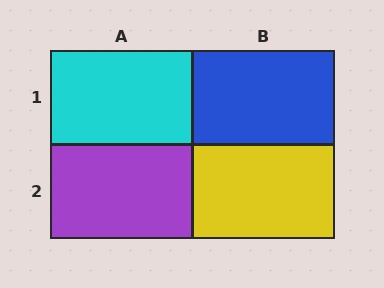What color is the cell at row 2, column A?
Purple.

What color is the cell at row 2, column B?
Yellow.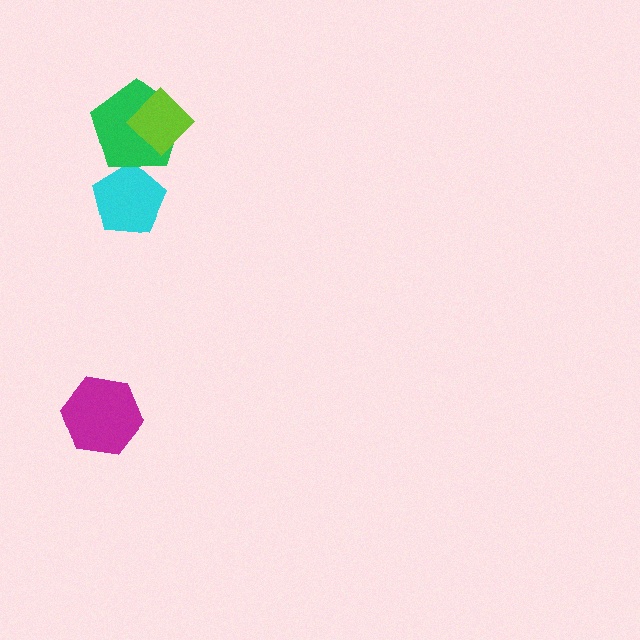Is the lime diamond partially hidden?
No, no other shape covers it.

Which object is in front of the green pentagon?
The lime diamond is in front of the green pentagon.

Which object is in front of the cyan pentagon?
The green pentagon is in front of the cyan pentagon.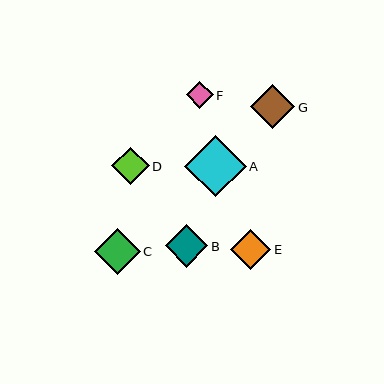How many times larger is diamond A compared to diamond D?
Diamond A is approximately 1.6 times the size of diamond D.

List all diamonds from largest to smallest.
From largest to smallest: A, C, G, B, E, D, F.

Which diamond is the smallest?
Diamond F is the smallest with a size of approximately 27 pixels.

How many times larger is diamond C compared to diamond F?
Diamond C is approximately 1.7 times the size of diamond F.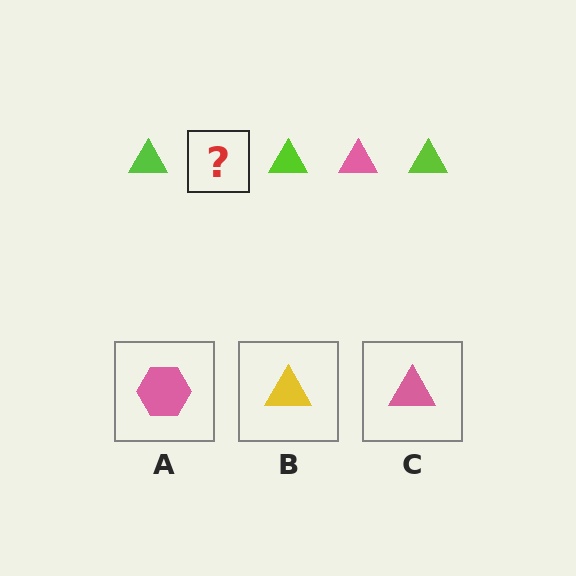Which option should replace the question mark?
Option C.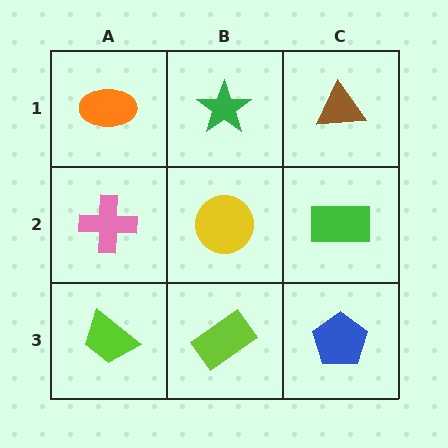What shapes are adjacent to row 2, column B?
A green star (row 1, column B), a lime rectangle (row 3, column B), a pink cross (row 2, column A), a green rectangle (row 2, column C).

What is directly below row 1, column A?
A pink cross.